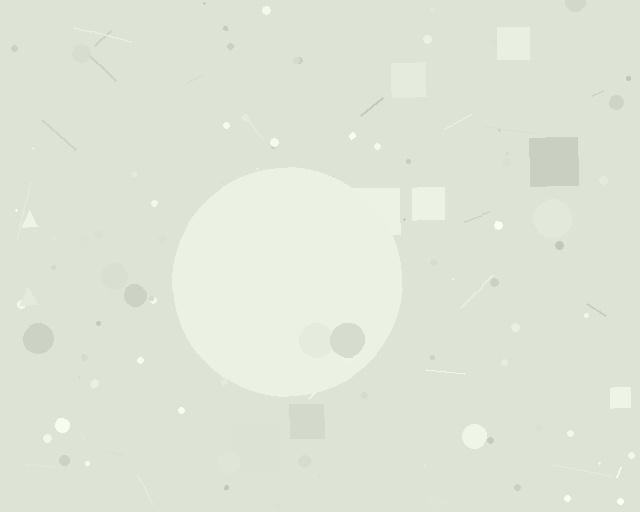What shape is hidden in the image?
A circle is hidden in the image.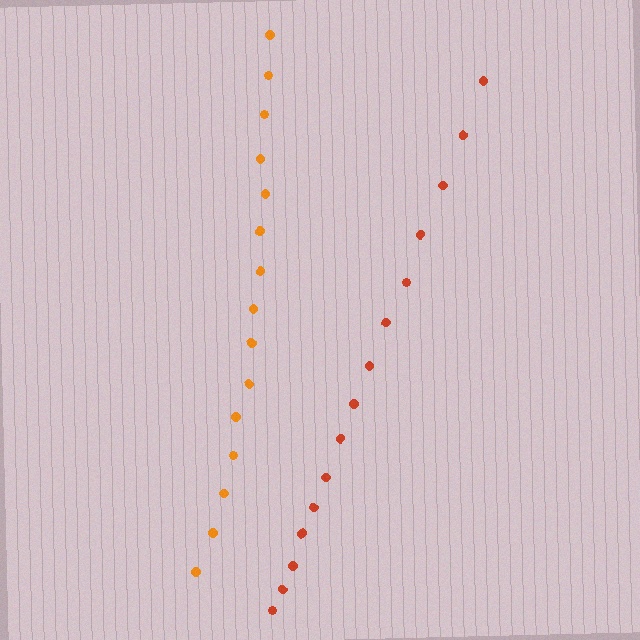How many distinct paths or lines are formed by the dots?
There are 2 distinct paths.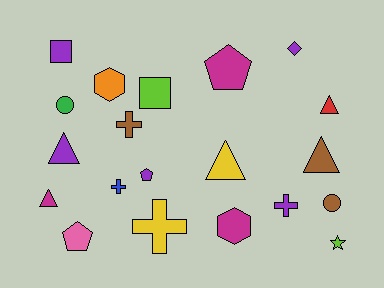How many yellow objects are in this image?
There are 2 yellow objects.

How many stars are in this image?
There is 1 star.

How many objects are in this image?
There are 20 objects.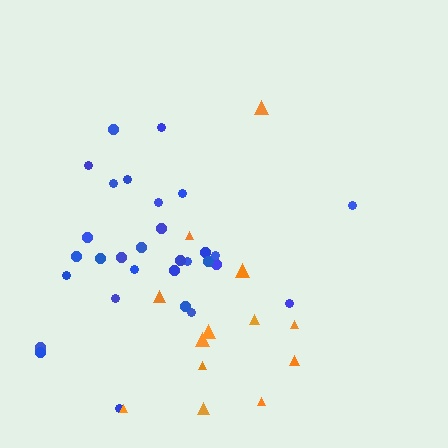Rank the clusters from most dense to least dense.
blue, orange.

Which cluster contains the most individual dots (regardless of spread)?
Blue (30).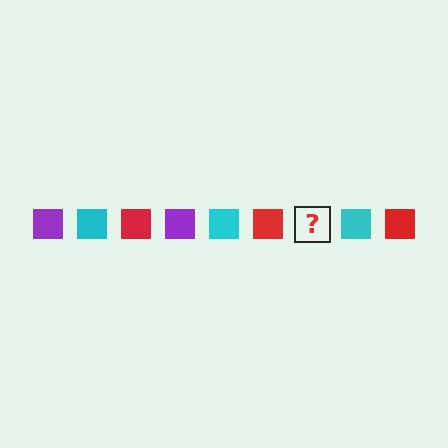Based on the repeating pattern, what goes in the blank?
The blank should be a purple square.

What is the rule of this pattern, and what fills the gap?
The rule is that the pattern cycles through purple, cyan, red squares. The gap should be filled with a purple square.